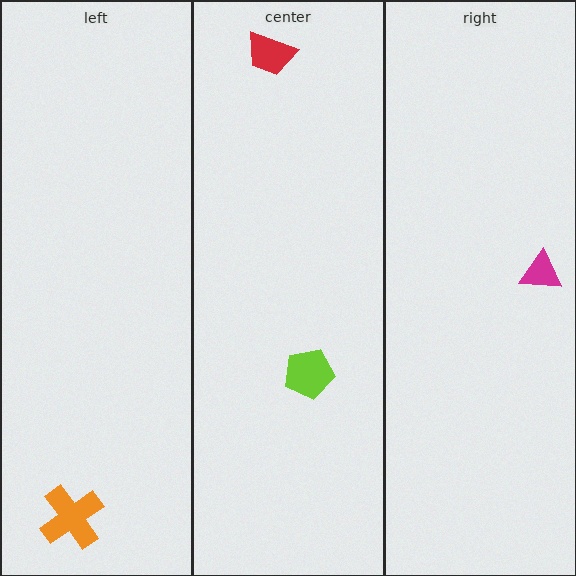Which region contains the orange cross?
The left region.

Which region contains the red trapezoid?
The center region.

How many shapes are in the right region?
1.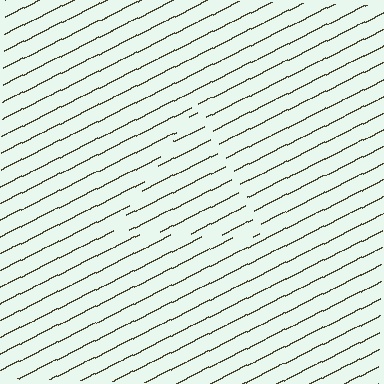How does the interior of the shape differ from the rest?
The interior of the shape contains the same grating, shifted by half a period — the contour is defined by the phase discontinuity where line-ends from the inner and outer gratings abut.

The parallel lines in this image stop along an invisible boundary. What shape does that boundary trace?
An illusory triangle. The interior of the shape contains the same grating, shifted by half a period — the contour is defined by the phase discontinuity where line-ends from the inner and outer gratings abut.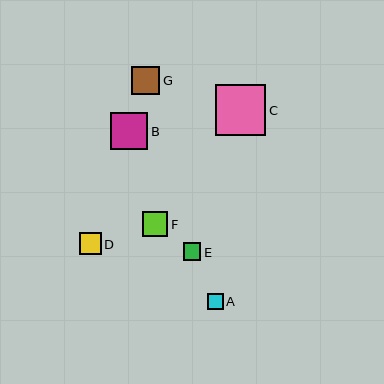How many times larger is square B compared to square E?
Square B is approximately 2.1 times the size of square E.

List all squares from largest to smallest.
From largest to smallest: C, B, G, F, D, E, A.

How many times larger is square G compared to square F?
Square G is approximately 1.1 times the size of square F.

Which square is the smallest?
Square A is the smallest with a size of approximately 16 pixels.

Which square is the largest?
Square C is the largest with a size of approximately 50 pixels.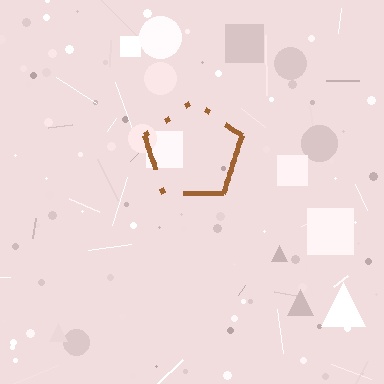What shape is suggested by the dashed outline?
The dashed outline suggests a pentagon.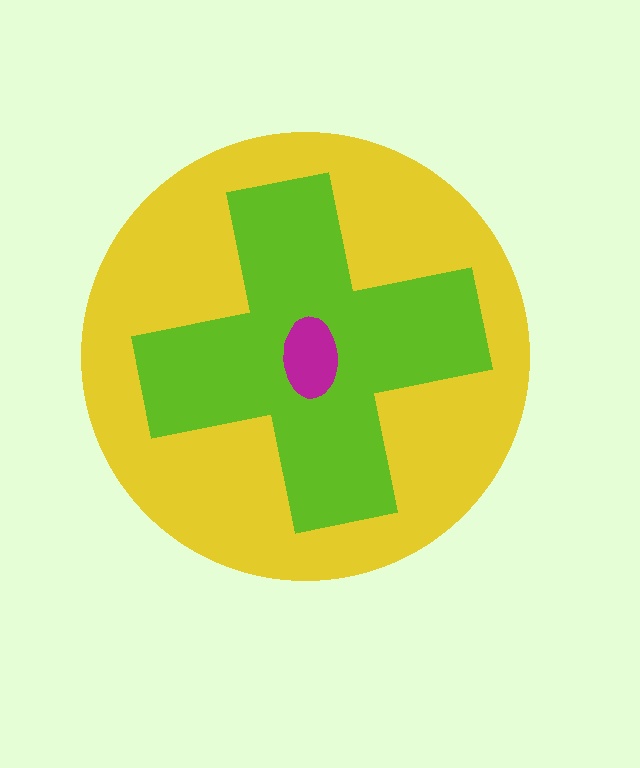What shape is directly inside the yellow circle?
The lime cross.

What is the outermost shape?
The yellow circle.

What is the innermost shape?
The magenta ellipse.